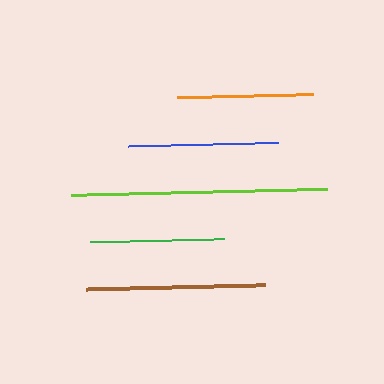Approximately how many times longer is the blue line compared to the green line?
The blue line is approximately 1.1 times the length of the green line.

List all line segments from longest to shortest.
From longest to shortest: lime, brown, blue, orange, green.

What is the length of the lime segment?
The lime segment is approximately 256 pixels long.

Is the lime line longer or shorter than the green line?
The lime line is longer than the green line.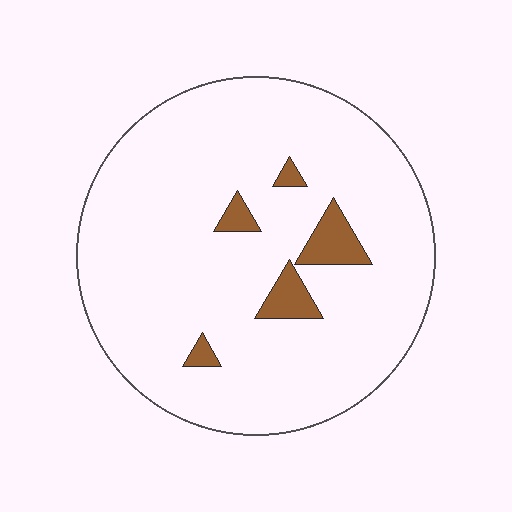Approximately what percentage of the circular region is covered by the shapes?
Approximately 5%.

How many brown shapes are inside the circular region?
5.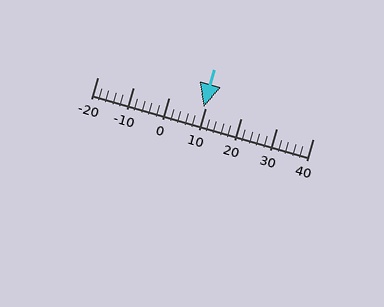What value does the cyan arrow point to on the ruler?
The cyan arrow points to approximately 10.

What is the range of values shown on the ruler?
The ruler shows values from -20 to 40.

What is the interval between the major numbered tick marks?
The major tick marks are spaced 10 units apart.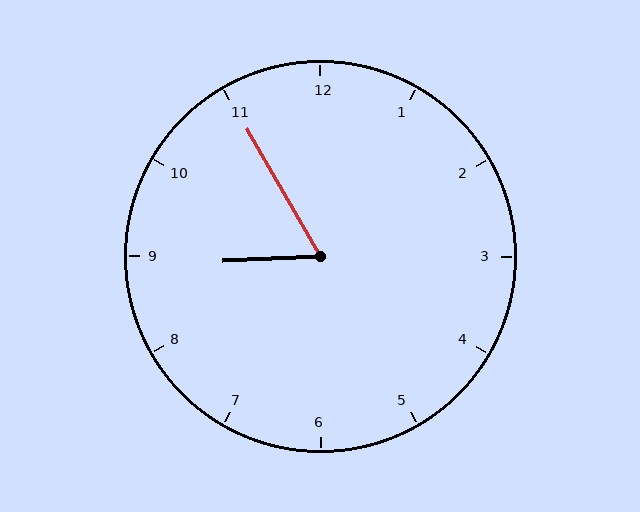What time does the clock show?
8:55.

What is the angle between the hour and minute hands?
Approximately 62 degrees.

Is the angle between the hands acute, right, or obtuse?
It is acute.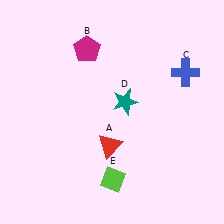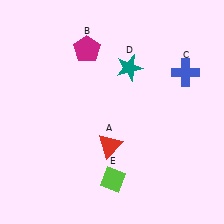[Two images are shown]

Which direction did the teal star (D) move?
The teal star (D) moved up.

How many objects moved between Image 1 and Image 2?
1 object moved between the two images.